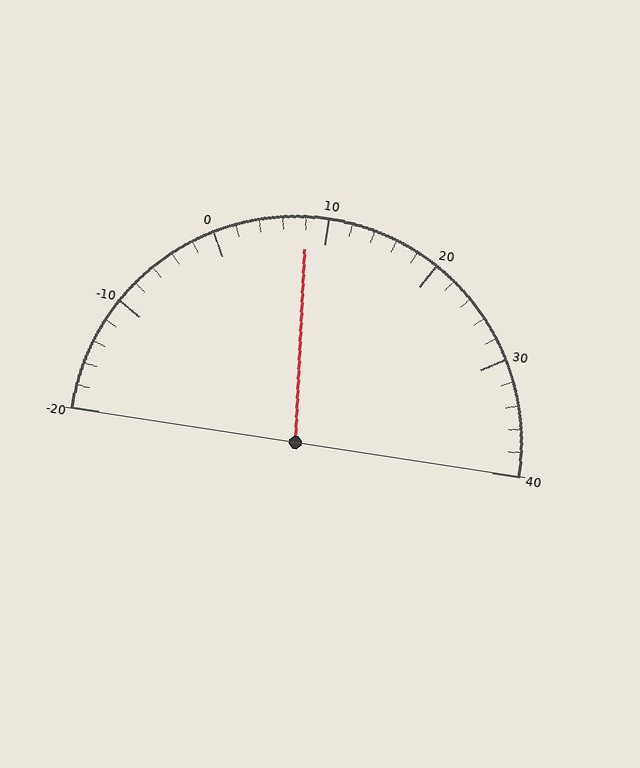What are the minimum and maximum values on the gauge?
The gauge ranges from -20 to 40.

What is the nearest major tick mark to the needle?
The nearest major tick mark is 10.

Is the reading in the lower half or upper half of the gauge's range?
The reading is in the lower half of the range (-20 to 40).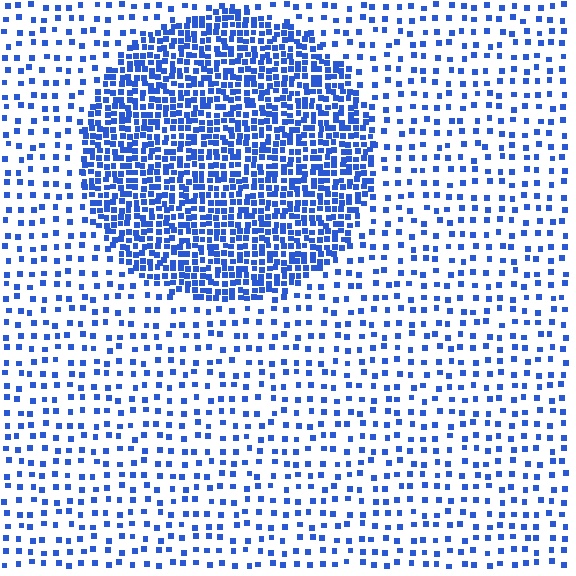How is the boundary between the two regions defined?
The boundary is defined by a change in element density (approximately 3.0x ratio). All elements are the same color, size, and shape.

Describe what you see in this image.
The image contains small blue elements arranged at two different densities. A circle-shaped region is visible where the elements are more densely packed than the surrounding area.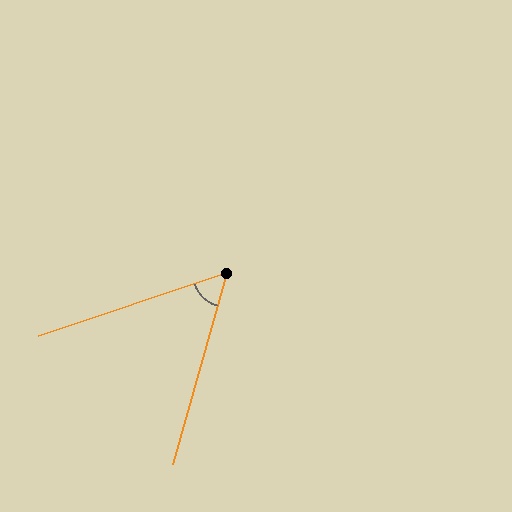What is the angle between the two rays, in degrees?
Approximately 56 degrees.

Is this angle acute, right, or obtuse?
It is acute.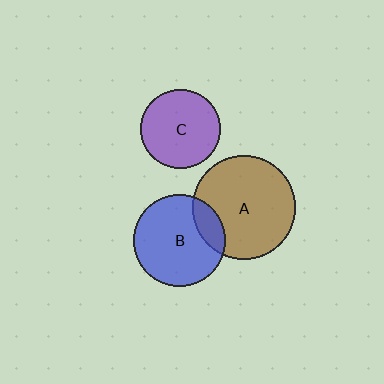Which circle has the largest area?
Circle A (brown).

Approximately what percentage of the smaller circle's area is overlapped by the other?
Approximately 15%.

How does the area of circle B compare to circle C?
Approximately 1.3 times.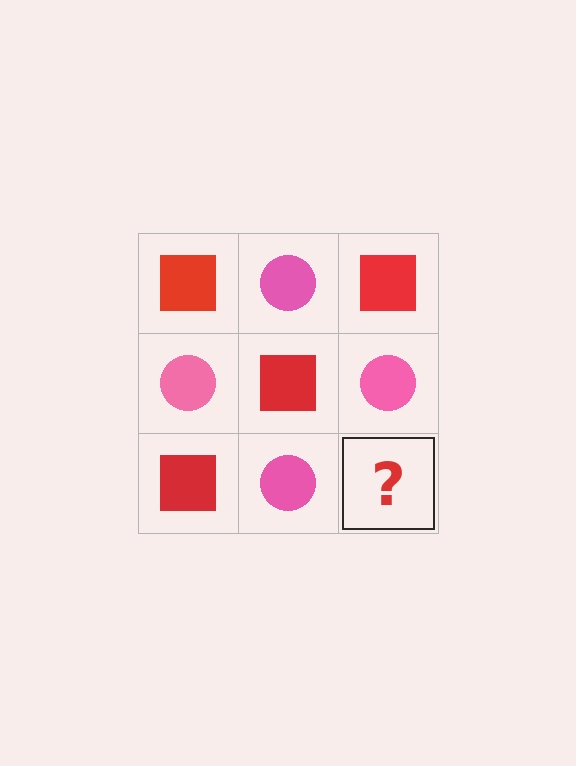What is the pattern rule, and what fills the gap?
The rule is that it alternates red square and pink circle in a checkerboard pattern. The gap should be filled with a red square.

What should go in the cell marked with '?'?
The missing cell should contain a red square.